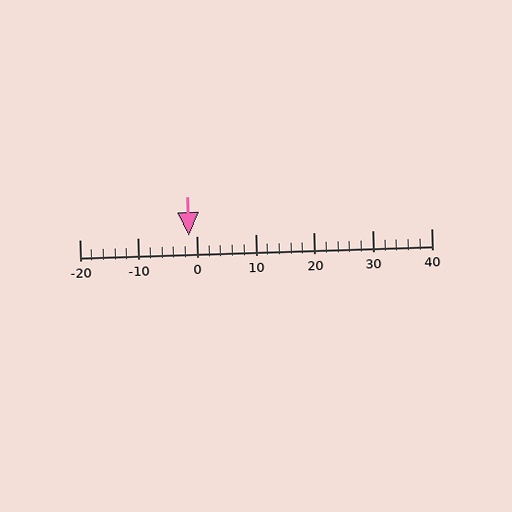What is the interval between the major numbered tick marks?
The major tick marks are spaced 10 units apart.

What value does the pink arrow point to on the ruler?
The pink arrow points to approximately -1.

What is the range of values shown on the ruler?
The ruler shows values from -20 to 40.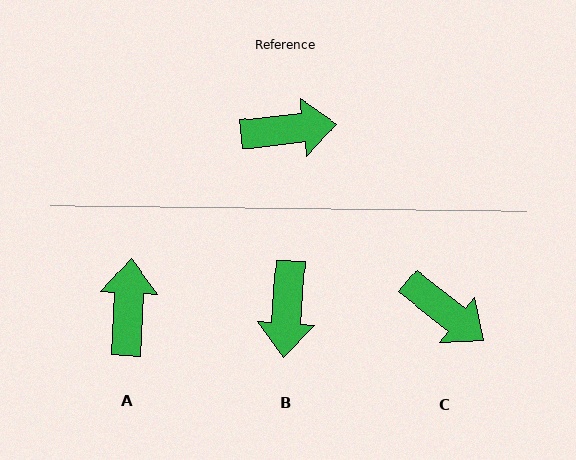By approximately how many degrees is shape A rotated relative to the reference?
Approximately 80 degrees counter-clockwise.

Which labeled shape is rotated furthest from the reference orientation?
B, about 100 degrees away.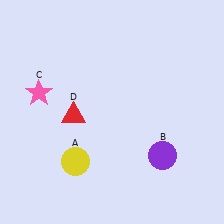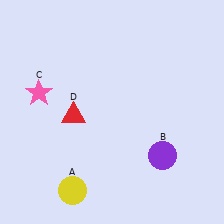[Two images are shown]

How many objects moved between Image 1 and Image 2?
1 object moved between the two images.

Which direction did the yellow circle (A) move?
The yellow circle (A) moved down.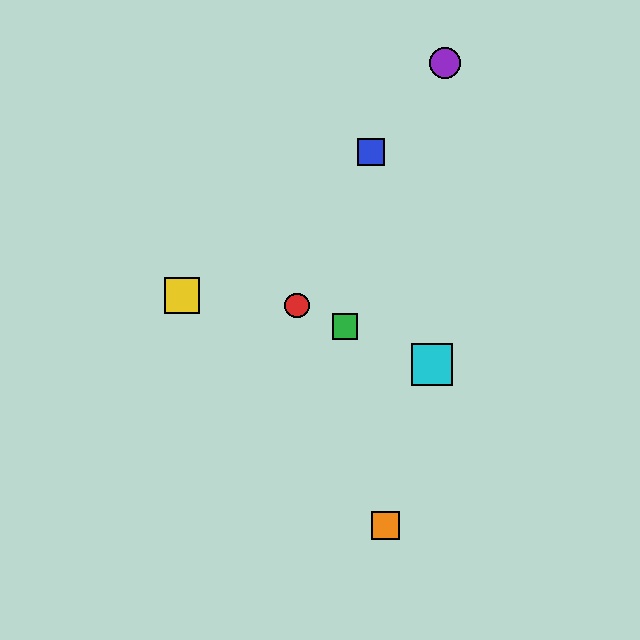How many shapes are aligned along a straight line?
3 shapes (the red circle, the green square, the cyan square) are aligned along a straight line.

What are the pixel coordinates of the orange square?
The orange square is at (385, 526).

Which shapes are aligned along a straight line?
The red circle, the green square, the cyan square are aligned along a straight line.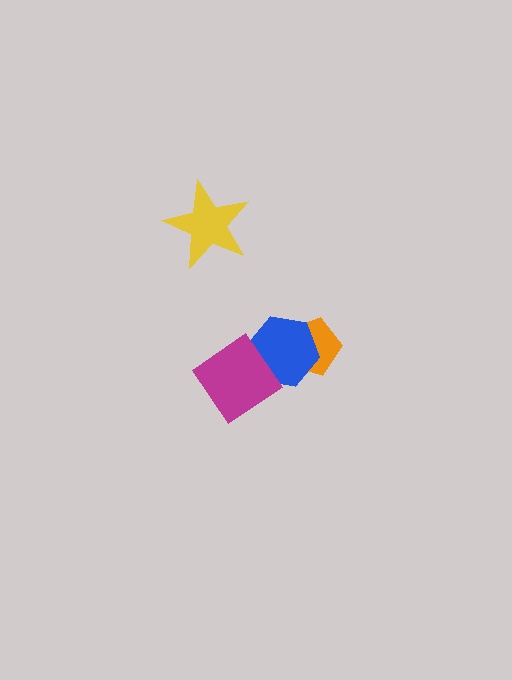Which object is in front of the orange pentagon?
The blue hexagon is in front of the orange pentagon.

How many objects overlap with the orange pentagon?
1 object overlaps with the orange pentagon.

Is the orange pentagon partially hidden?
Yes, it is partially covered by another shape.